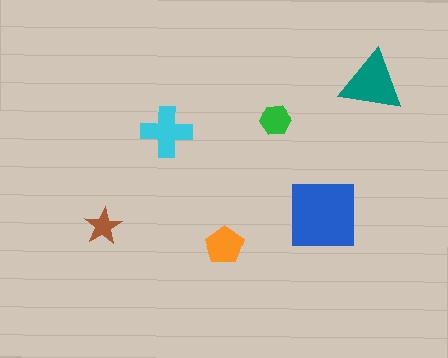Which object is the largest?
The blue square.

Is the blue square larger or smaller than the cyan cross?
Larger.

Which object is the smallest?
The brown star.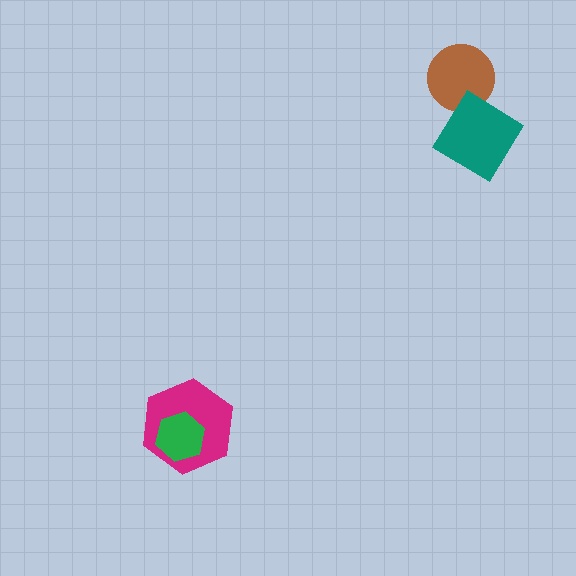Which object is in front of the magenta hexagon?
The green hexagon is in front of the magenta hexagon.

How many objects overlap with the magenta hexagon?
1 object overlaps with the magenta hexagon.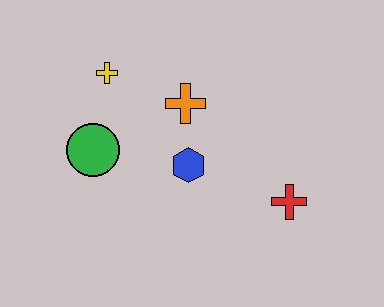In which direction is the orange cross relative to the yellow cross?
The orange cross is to the right of the yellow cross.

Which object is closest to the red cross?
The blue hexagon is closest to the red cross.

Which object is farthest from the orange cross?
The red cross is farthest from the orange cross.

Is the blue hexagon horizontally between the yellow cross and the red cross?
Yes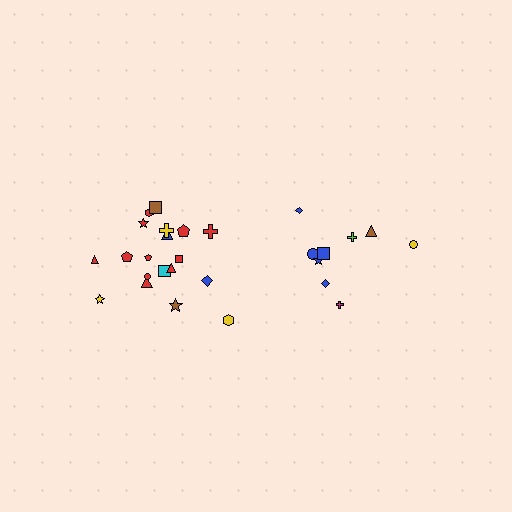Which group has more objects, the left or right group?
The left group.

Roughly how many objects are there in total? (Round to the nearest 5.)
Roughly 30 objects in total.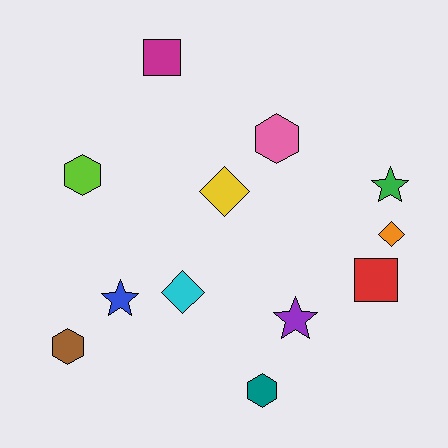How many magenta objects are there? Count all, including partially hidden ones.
There is 1 magenta object.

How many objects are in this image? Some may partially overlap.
There are 12 objects.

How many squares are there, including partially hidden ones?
There are 2 squares.